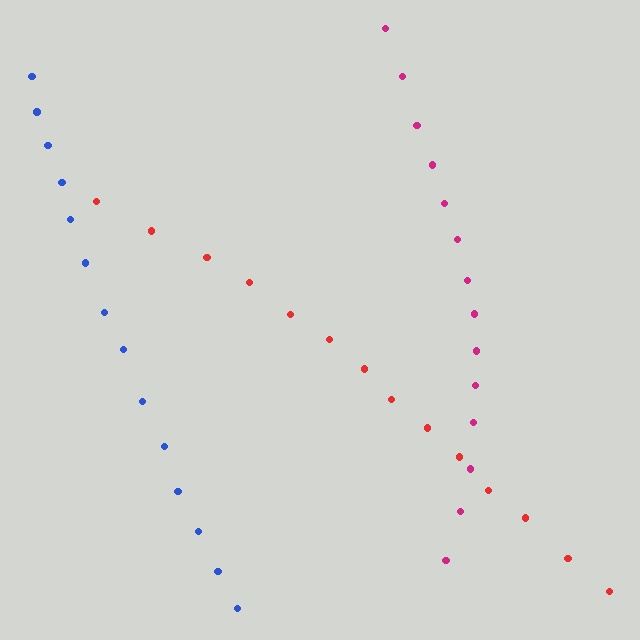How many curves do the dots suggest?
There are 3 distinct paths.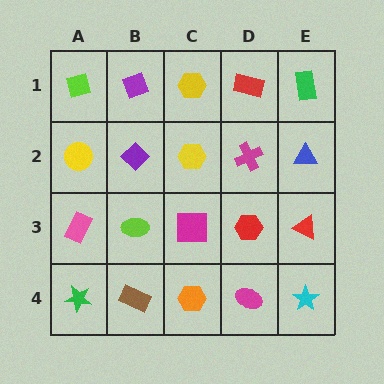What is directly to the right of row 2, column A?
A purple diamond.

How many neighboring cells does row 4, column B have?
3.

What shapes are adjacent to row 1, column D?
A magenta cross (row 2, column D), a yellow hexagon (row 1, column C), a green rectangle (row 1, column E).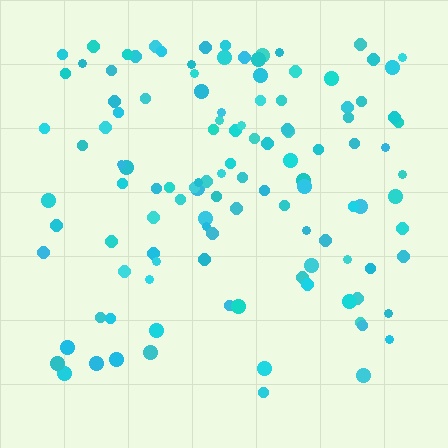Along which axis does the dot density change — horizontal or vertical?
Vertical.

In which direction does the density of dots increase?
From bottom to top, with the top side densest.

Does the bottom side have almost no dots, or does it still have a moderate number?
Still a moderate number, just noticeably fewer than the top.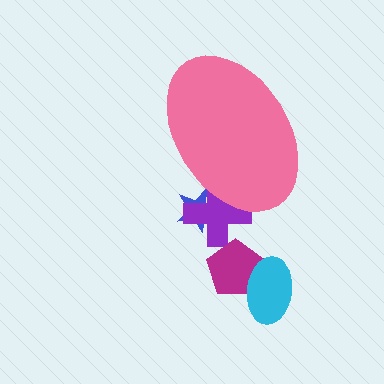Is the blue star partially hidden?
Yes, the blue star is partially hidden behind the pink ellipse.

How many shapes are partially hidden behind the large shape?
2 shapes are partially hidden.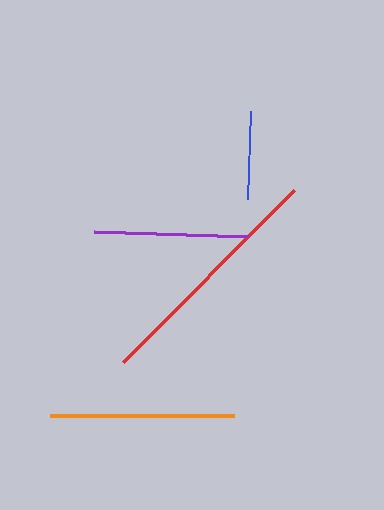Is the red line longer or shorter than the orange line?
The red line is longer than the orange line.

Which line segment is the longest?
The red line is the longest at approximately 242 pixels.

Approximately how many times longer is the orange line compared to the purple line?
The orange line is approximately 1.2 times the length of the purple line.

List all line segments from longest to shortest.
From longest to shortest: red, orange, purple, blue.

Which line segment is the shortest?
The blue line is the shortest at approximately 88 pixels.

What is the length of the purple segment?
The purple segment is approximately 154 pixels long.